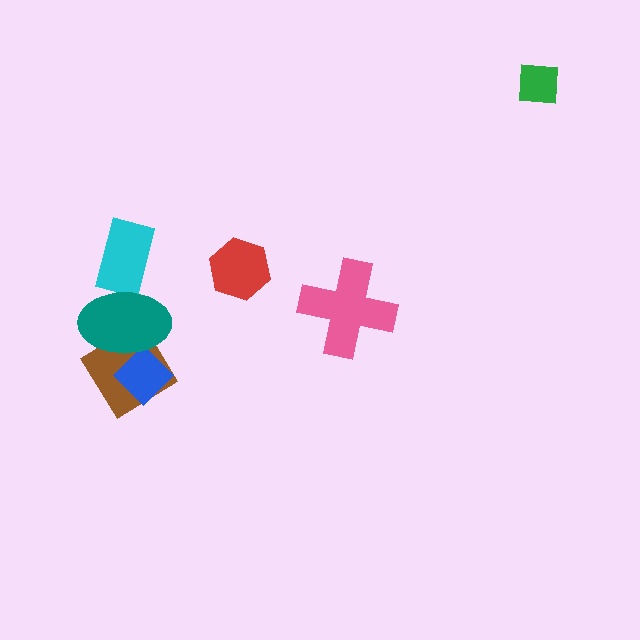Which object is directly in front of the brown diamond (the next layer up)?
The blue diamond is directly in front of the brown diamond.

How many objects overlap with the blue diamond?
2 objects overlap with the blue diamond.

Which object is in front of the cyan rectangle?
The teal ellipse is in front of the cyan rectangle.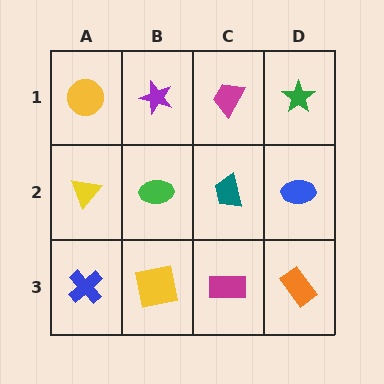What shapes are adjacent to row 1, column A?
A yellow triangle (row 2, column A), a purple star (row 1, column B).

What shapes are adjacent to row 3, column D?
A blue ellipse (row 2, column D), a magenta rectangle (row 3, column C).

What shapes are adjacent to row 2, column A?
A yellow circle (row 1, column A), a blue cross (row 3, column A), a green ellipse (row 2, column B).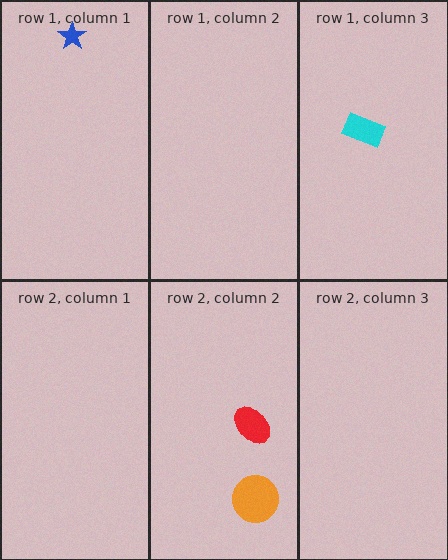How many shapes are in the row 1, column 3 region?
1.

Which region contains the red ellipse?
The row 2, column 2 region.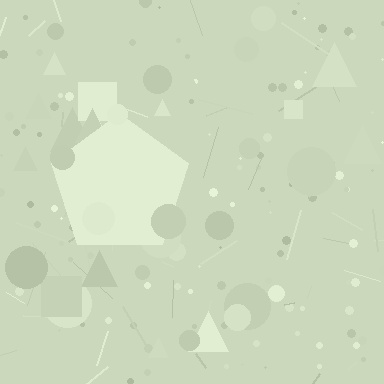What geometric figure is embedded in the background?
A pentagon is embedded in the background.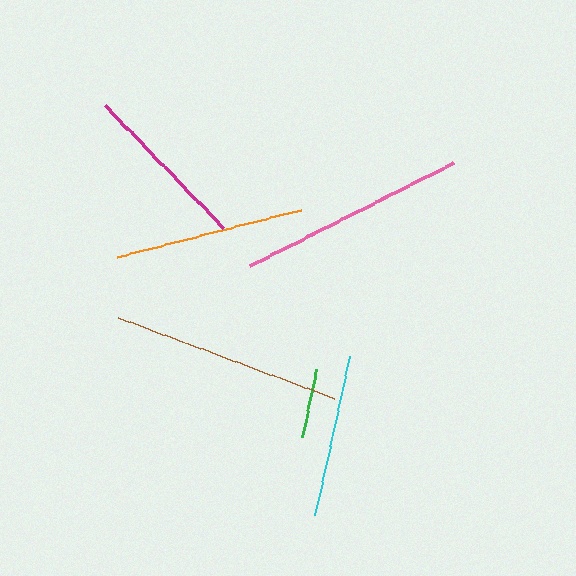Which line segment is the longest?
The brown line is the longest at approximately 231 pixels.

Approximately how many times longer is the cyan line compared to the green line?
The cyan line is approximately 2.4 times the length of the green line.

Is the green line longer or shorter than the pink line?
The pink line is longer than the green line.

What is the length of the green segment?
The green segment is approximately 69 pixels long.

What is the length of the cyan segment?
The cyan segment is approximately 162 pixels long.